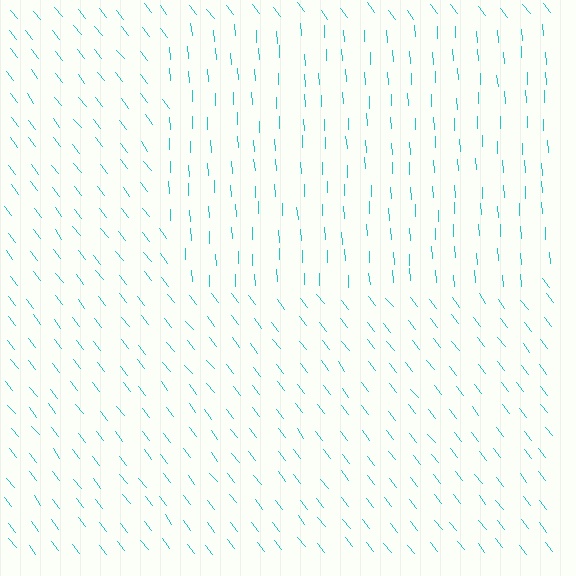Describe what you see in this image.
The image is filled with small cyan line segments. A rectangle region in the image has lines oriented differently from the surrounding lines, creating a visible texture boundary.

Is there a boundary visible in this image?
Yes, there is a texture boundary formed by a change in line orientation.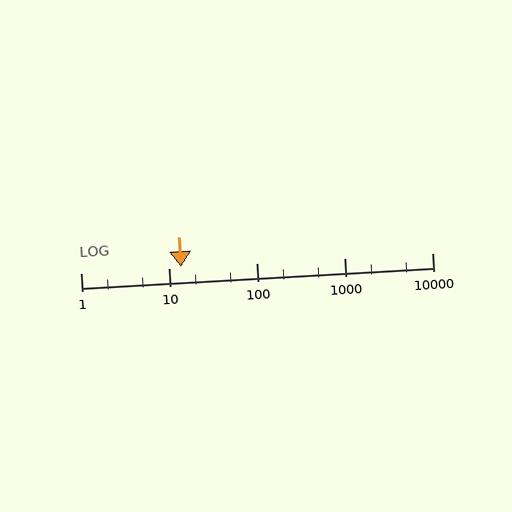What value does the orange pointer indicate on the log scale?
The pointer indicates approximately 14.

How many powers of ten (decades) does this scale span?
The scale spans 4 decades, from 1 to 10000.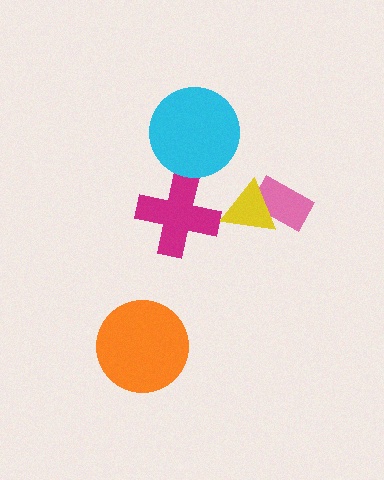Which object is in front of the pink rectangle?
The yellow triangle is in front of the pink rectangle.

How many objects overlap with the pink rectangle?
1 object overlaps with the pink rectangle.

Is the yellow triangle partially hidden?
No, no other shape covers it.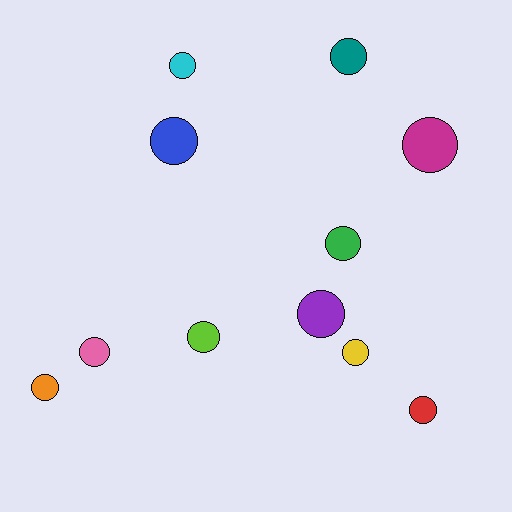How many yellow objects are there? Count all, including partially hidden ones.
There is 1 yellow object.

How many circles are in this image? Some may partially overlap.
There are 11 circles.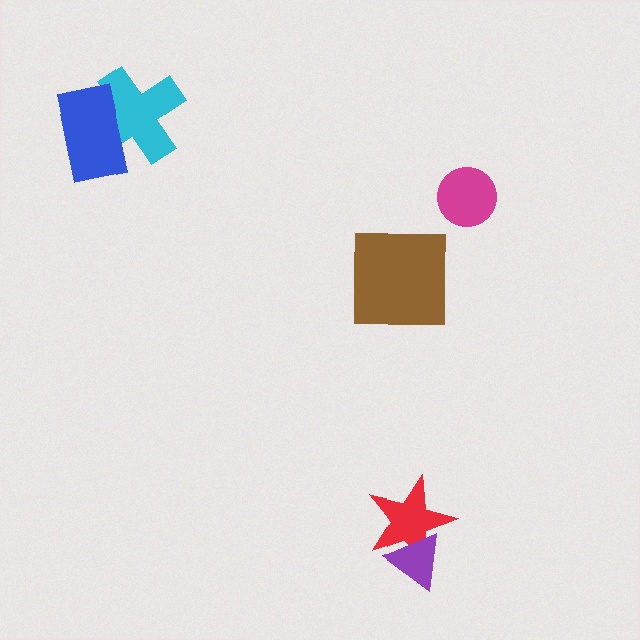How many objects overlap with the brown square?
0 objects overlap with the brown square.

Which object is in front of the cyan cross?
The blue rectangle is in front of the cyan cross.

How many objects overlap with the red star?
1 object overlaps with the red star.